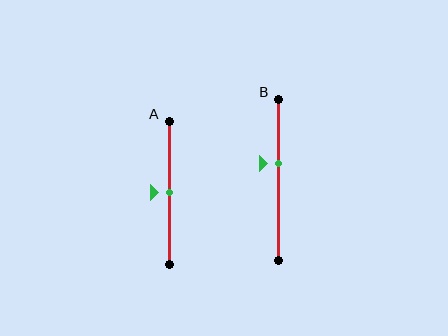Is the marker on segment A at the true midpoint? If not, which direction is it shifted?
Yes, the marker on segment A is at the true midpoint.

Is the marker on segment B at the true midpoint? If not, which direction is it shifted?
No, the marker on segment B is shifted upward by about 11% of the segment length.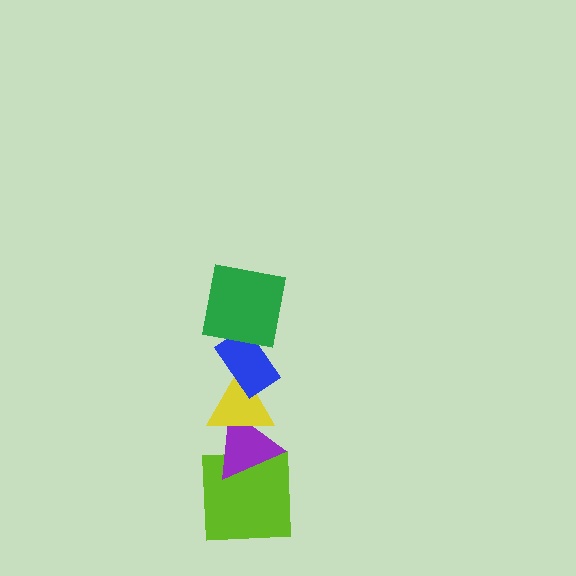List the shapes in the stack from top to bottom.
From top to bottom: the green square, the blue rectangle, the yellow triangle, the purple triangle, the lime square.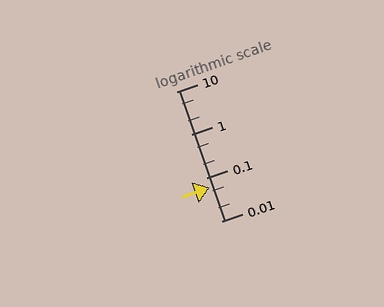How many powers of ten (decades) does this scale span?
The scale spans 3 decades, from 0.01 to 10.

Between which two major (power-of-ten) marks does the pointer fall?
The pointer is between 0.01 and 0.1.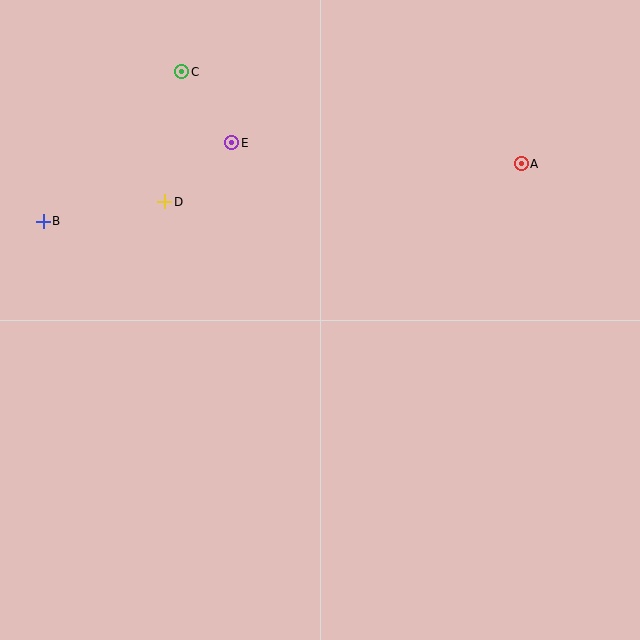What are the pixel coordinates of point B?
Point B is at (43, 221).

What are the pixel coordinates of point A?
Point A is at (521, 164).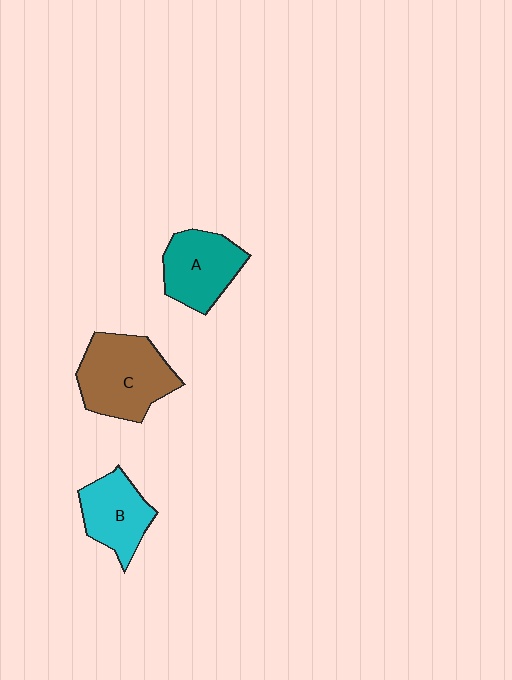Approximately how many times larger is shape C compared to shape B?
Approximately 1.5 times.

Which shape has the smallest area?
Shape B (cyan).